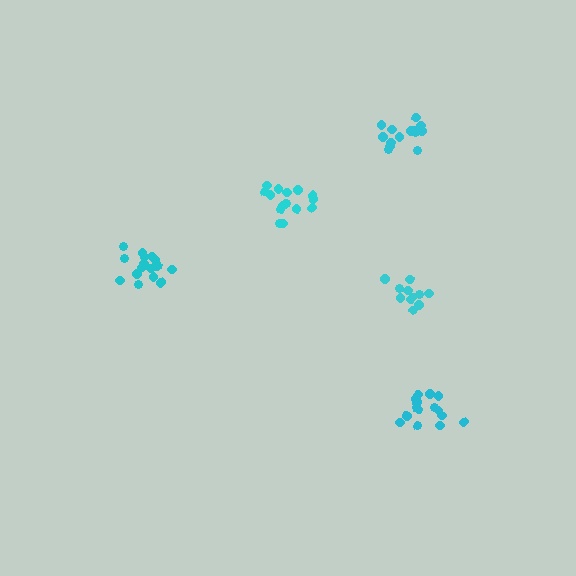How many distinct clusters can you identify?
There are 5 distinct clusters.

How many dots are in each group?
Group 1: 16 dots, Group 2: 15 dots, Group 3: 11 dots, Group 4: 14 dots, Group 5: 17 dots (73 total).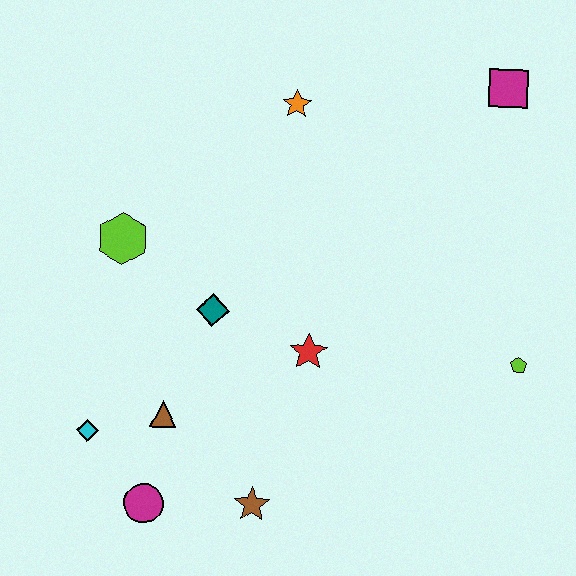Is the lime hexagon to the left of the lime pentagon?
Yes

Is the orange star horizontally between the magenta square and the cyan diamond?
Yes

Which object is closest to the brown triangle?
The cyan diamond is closest to the brown triangle.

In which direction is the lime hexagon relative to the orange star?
The lime hexagon is to the left of the orange star.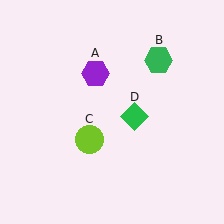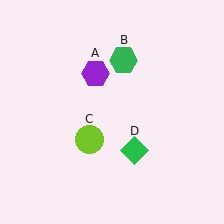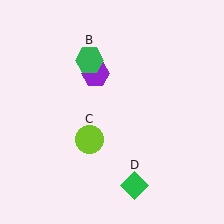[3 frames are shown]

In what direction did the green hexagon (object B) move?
The green hexagon (object B) moved left.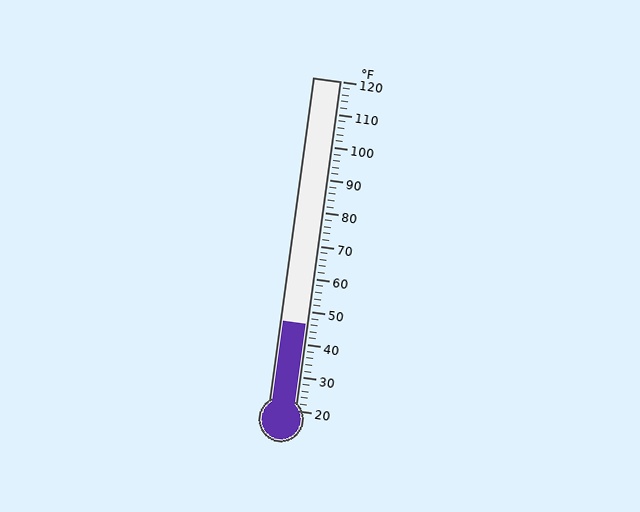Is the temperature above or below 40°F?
The temperature is above 40°F.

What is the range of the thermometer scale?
The thermometer scale ranges from 20°F to 120°F.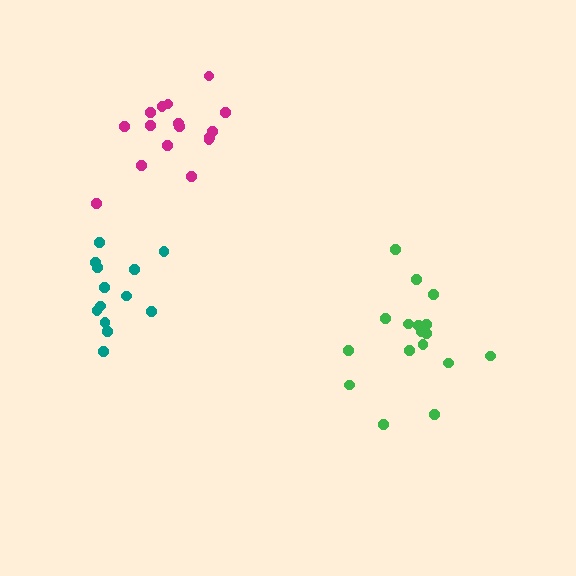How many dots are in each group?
Group 1: 17 dots, Group 2: 13 dots, Group 3: 16 dots (46 total).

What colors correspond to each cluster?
The clusters are colored: green, teal, magenta.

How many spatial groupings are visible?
There are 3 spatial groupings.